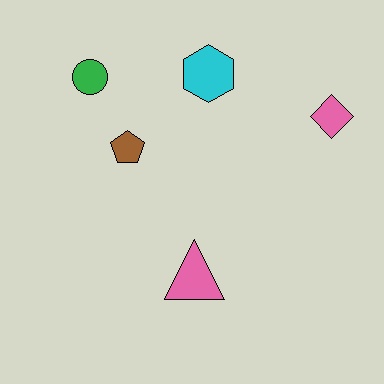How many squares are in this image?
There are no squares.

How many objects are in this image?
There are 5 objects.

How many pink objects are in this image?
There are 2 pink objects.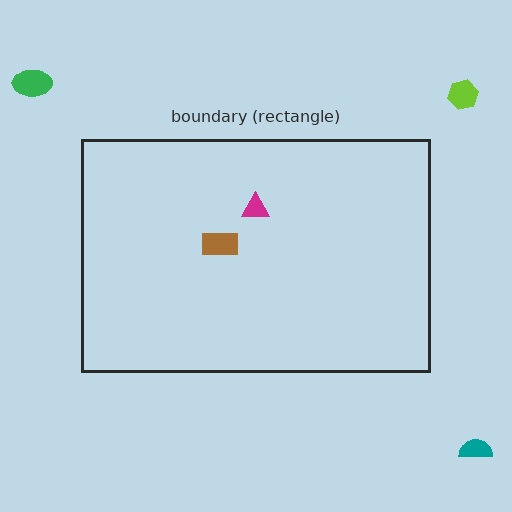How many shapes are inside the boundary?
2 inside, 3 outside.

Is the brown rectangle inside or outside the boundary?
Inside.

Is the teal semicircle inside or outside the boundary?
Outside.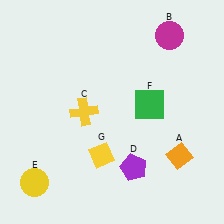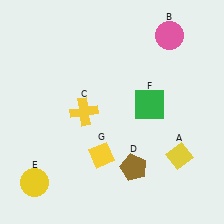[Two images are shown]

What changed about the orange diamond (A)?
In Image 1, A is orange. In Image 2, it changed to yellow.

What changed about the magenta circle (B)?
In Image 1, B is magenta. In Image 2, it changed to pink.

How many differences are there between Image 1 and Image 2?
There are 3 differences between the two images.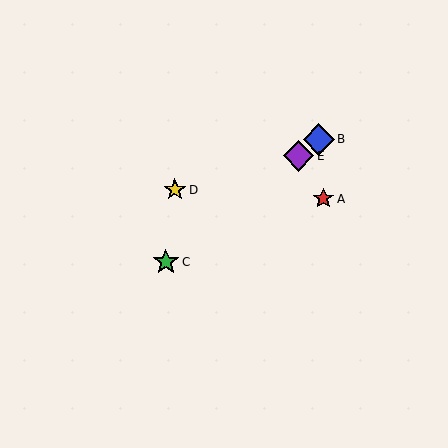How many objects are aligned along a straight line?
3 objects (B, C, E) are aligned along a straight line.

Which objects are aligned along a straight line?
Objects B, C, E are aligned along a straight line.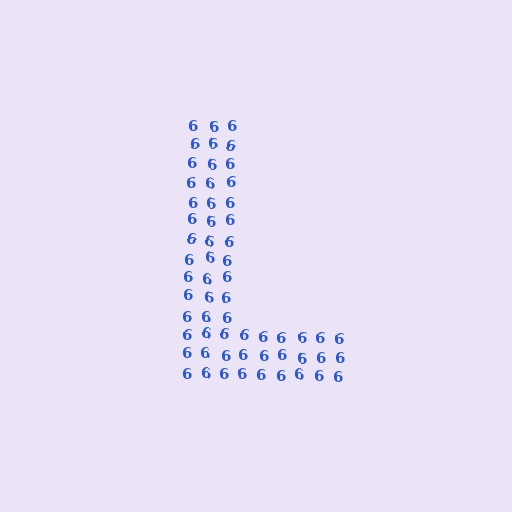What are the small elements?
The small elements are digit 6's.